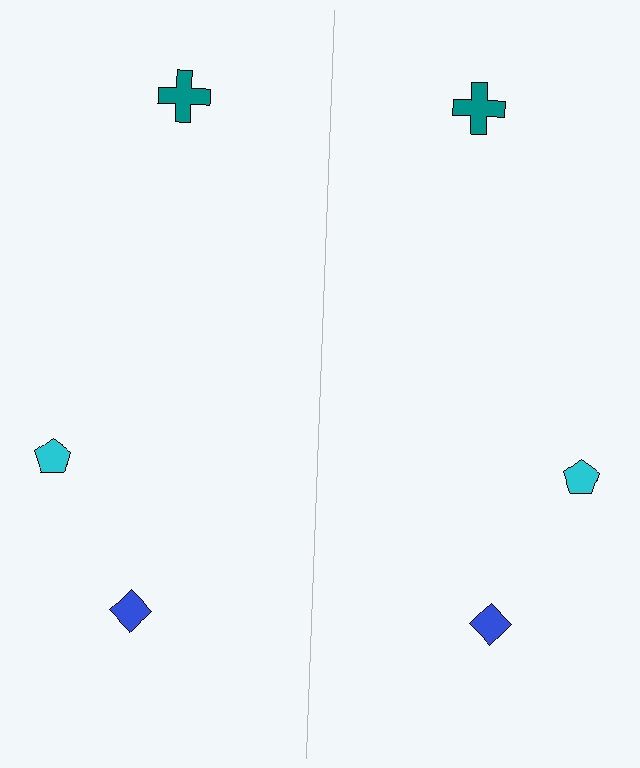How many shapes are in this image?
There are 6 shapes in this image.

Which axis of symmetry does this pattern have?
The pattern has a vertical axis of symmetry running through the center of the image.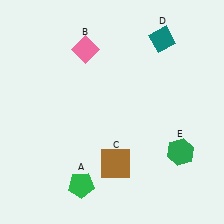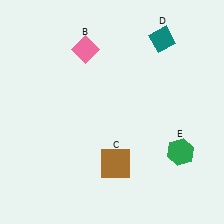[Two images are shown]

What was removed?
The green pentagon (A) was removed in Image 2.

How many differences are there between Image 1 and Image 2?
There is 1 difference between the two images.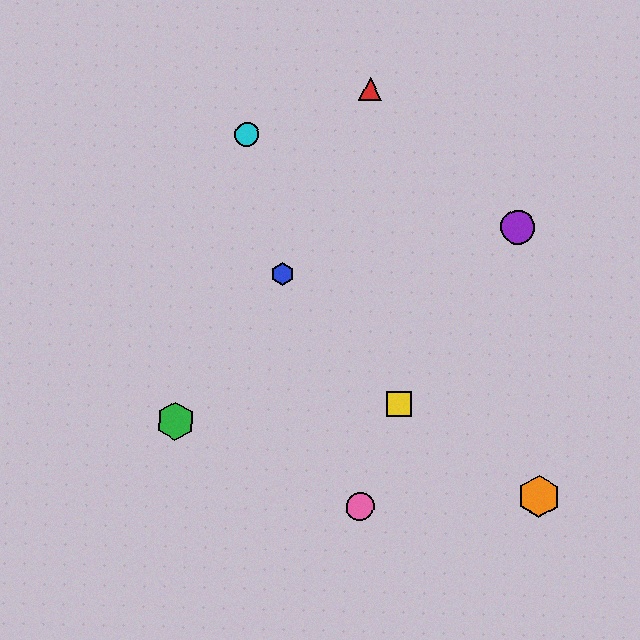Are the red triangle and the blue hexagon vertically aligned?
No, the red triangle is at x≈370 and the blue hexagon is at x≈283.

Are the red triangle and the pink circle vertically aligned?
Yes, both are at x≈370.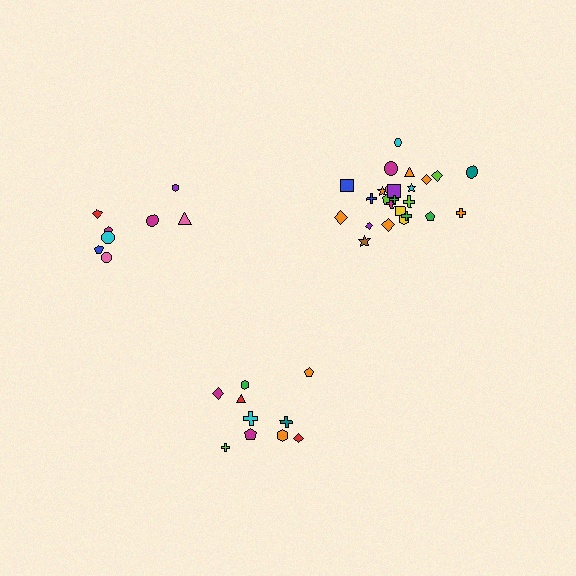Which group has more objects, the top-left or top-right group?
The top-right group.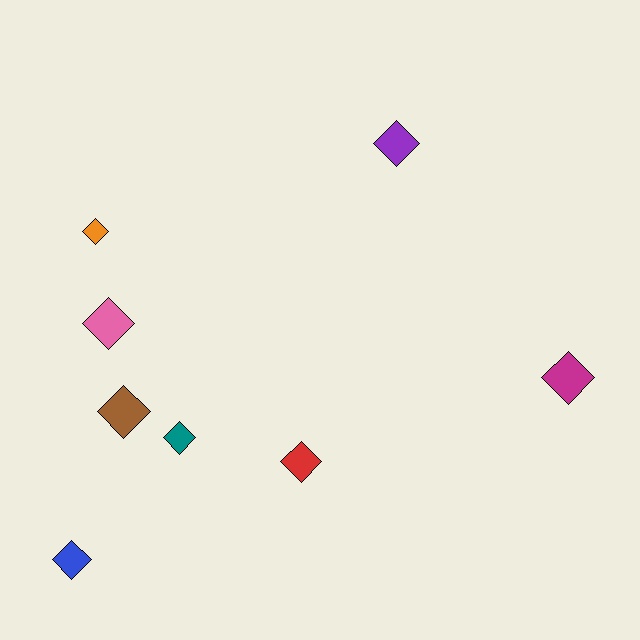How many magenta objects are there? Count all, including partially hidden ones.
There is 1 magenta object.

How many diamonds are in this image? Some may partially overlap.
There are 8 diamonds.